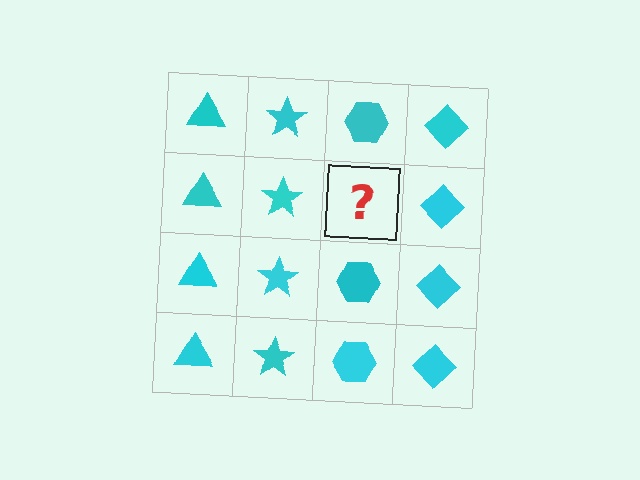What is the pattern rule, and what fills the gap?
The rule is that each column has a consistent shape. The gap should be filled with a cyan hexagon.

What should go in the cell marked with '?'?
The missing cell should contain a cyan hexagon.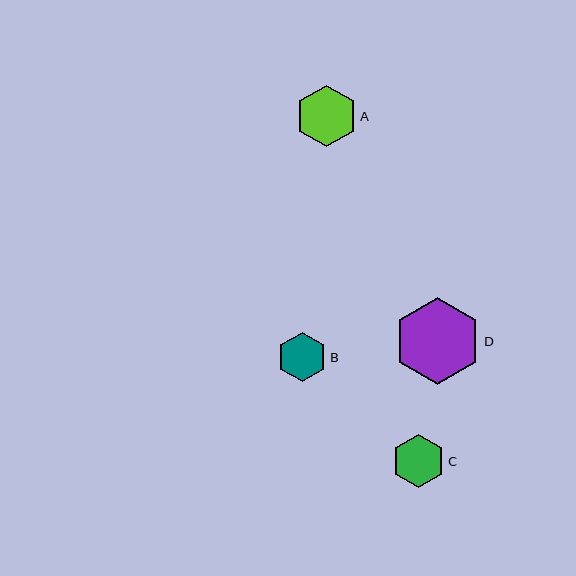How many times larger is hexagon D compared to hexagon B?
Hexagon D is approximately 1.7 times the size of hexagon B.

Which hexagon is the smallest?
Hexagon B is the smallest with a size of approximately 50 pixels.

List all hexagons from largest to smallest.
From largest to smallest: D, A, C, B.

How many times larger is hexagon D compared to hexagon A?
Hexagon D is approximately 1.4 times the size of hexagon A.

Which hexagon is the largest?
Hexagon D is the largest with a size of approximately 87 pixels.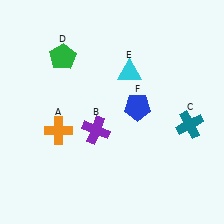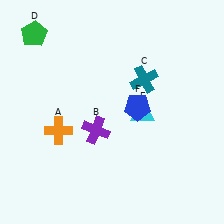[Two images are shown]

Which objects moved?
The objects that moved are: the teal cross (C), the green pentagon (D), the cyan triangle (E).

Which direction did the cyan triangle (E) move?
The cyan triangle (E) moved down.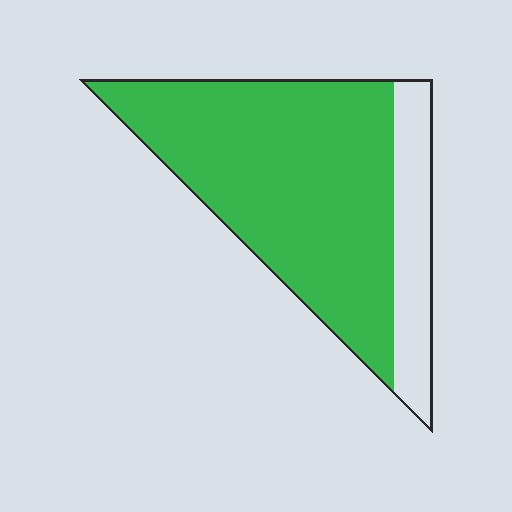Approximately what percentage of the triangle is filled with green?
Approximately 80%.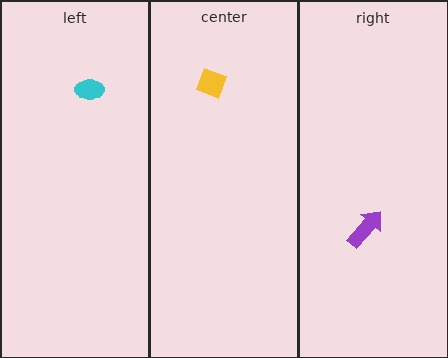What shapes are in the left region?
The cyan ellipse.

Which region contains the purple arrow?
The right region.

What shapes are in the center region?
The yellow diamond.